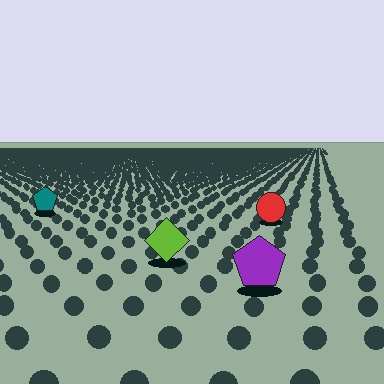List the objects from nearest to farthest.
From nearest to farthest: the purple pentagon, the lime diamond, the red circle, the teal pentagon.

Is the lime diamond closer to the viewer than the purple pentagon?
No. The purple pentagon is closer — you can tell from the texture gradient: the ground texture is coarser near it.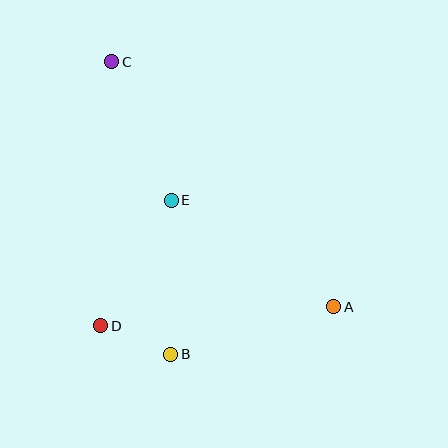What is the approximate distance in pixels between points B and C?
The distance between B and C is approximately 299 pixels.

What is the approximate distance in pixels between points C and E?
The distance between C and E is approximately 151 pixels.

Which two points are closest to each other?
Points B and D are closest to each other.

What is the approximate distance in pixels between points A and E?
The distance between A and E is approximately 194 pixels.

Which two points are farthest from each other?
Points A and C are farthest from each other.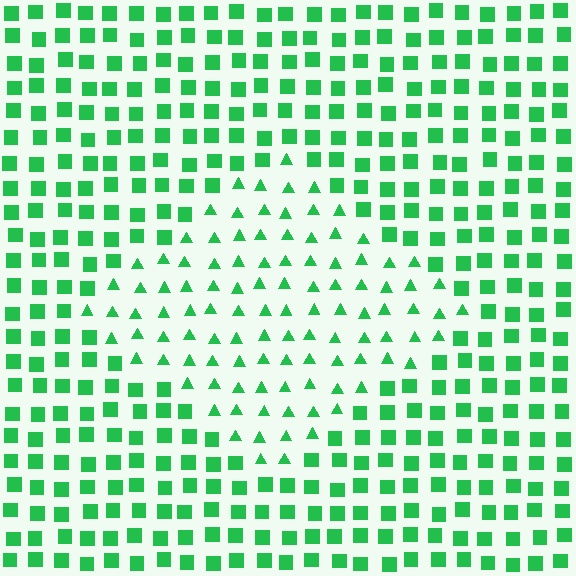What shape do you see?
I see a diamond.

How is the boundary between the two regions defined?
The boundary is defined by a change in element shape: triangles inside vs. squares outside. All elements share the same color and spacing.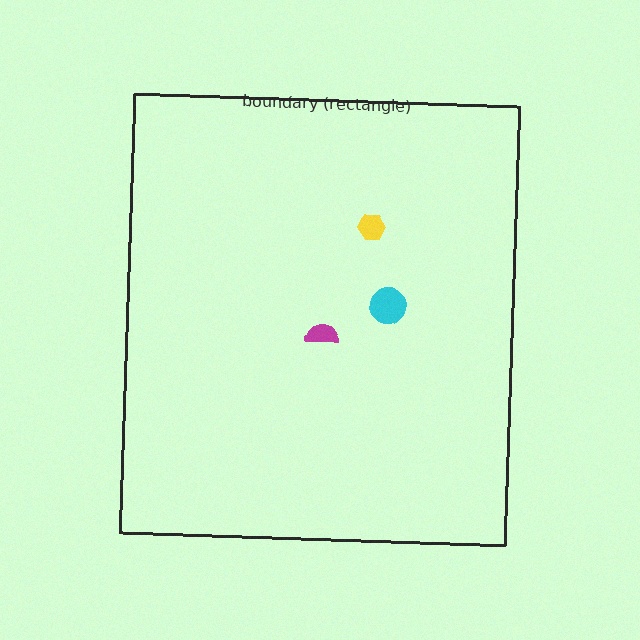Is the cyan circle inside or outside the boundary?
Inside.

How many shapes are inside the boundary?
3 inside, 0 outside.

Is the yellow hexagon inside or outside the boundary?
Inside.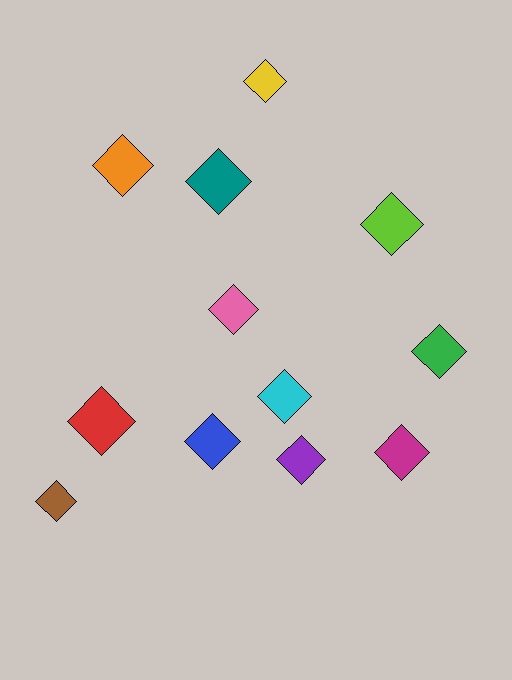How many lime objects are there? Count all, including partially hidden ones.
There is 1 lime object.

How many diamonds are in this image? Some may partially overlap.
There are 12 diamonds.